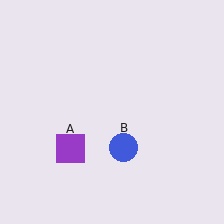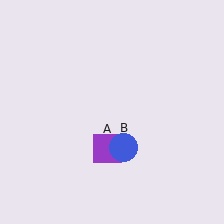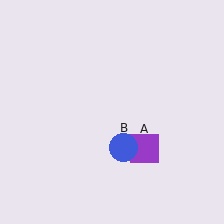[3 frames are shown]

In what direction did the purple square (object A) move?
The purple square (object A) moved right.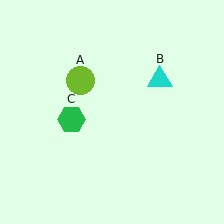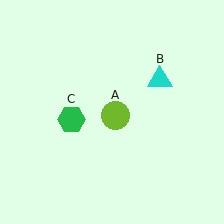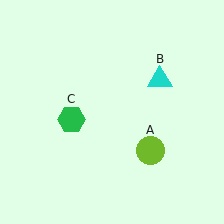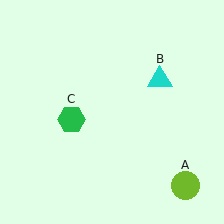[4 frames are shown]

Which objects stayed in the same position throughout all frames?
Cyan triangle (object B) and green hexagon (object C) remained stationary.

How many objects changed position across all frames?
1 object changed position: lime circle (object A).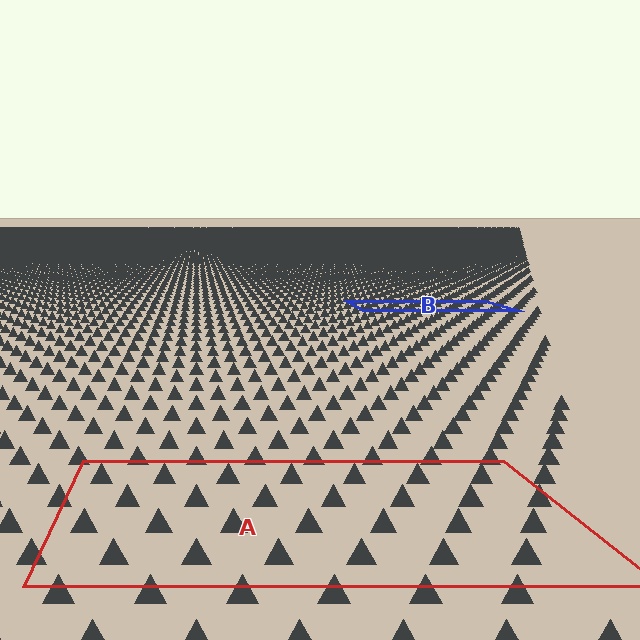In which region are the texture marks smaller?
The texture marks are smaller in region B, because it is farther away.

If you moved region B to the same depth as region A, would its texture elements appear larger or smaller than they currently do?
They would appear larger. At a closer depth, the same texture elements are projected at a bigger on-screen size.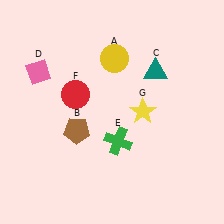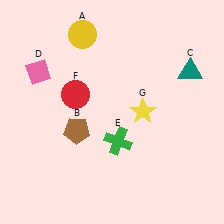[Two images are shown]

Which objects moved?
The objects that moved are: the yellow circle (A), the teal triangle (C).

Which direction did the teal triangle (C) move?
The teal triangle (C) moved right.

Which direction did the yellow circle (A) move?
The yellow circle (A) moved left.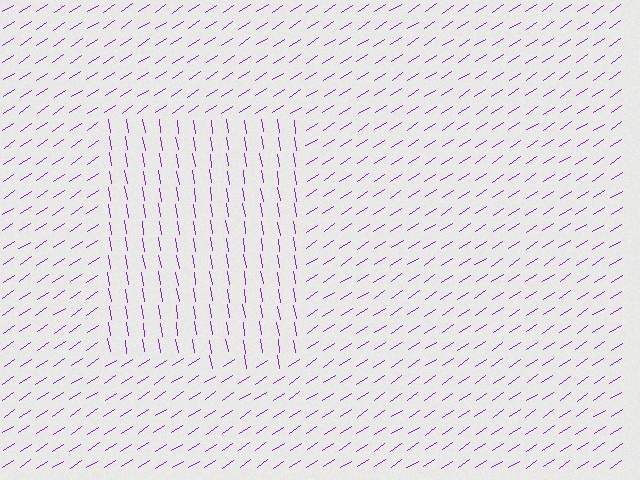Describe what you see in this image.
The image is filled with small purple line segments. A rectangle region in the image has lines oriented differently from the surrounding lines, creating a visible texture boundary.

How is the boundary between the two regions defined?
The boundary is defined purely by a change in line orientation (approximately 66 degrees difference). All lines are the same color and thickness.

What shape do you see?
I see a rectangle.